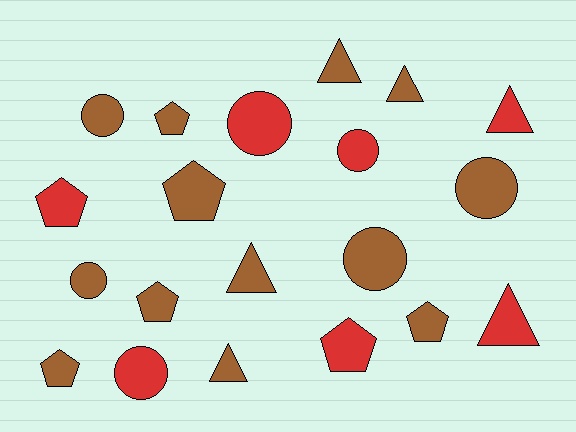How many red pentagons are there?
There are 2 red pentagons.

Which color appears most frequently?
Brown, with 13 objects.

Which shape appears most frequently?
Pentagon, with 7 objects.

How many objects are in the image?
There are 20 objects.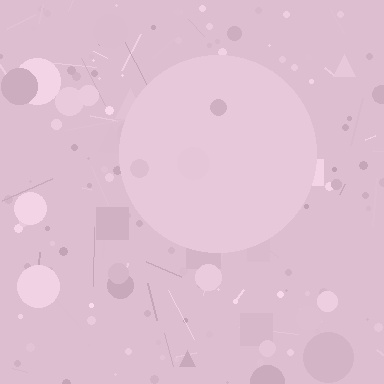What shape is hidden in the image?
A circle is hidden in the image.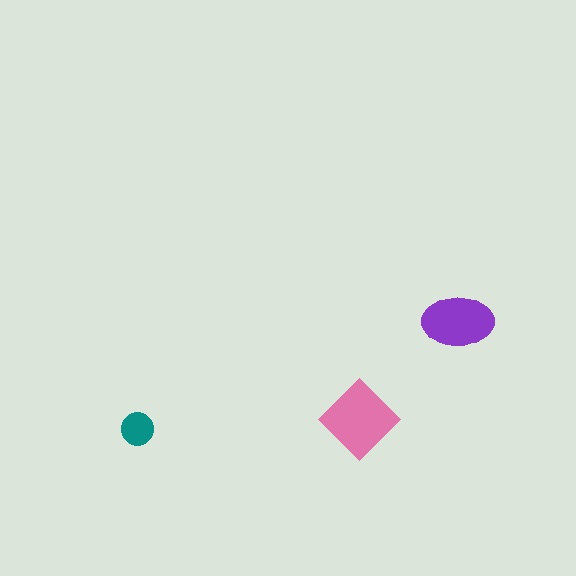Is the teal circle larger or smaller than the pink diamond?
Smaller.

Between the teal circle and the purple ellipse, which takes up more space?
The purple ellipse.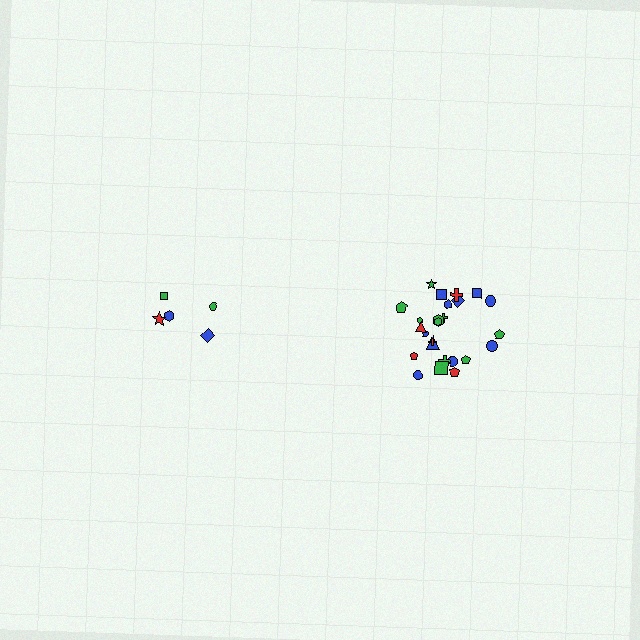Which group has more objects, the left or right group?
The right group.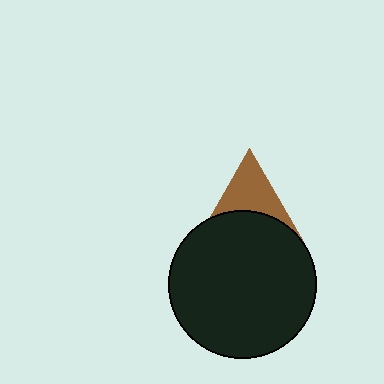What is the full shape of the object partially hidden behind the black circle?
The partially hidden object is a brown triangle.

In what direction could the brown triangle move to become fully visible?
The brown triangle could move up. That would shift it out from behind the black circle entirely.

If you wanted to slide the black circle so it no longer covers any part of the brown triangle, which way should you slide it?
Slide it down — that is the most direct way to separate the two shapes.